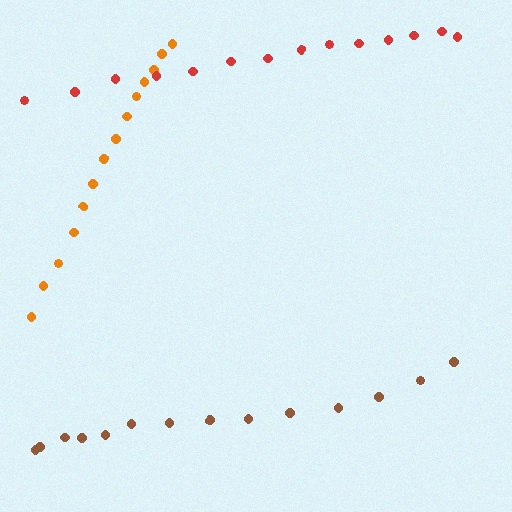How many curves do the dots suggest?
There are 3 distinct paths.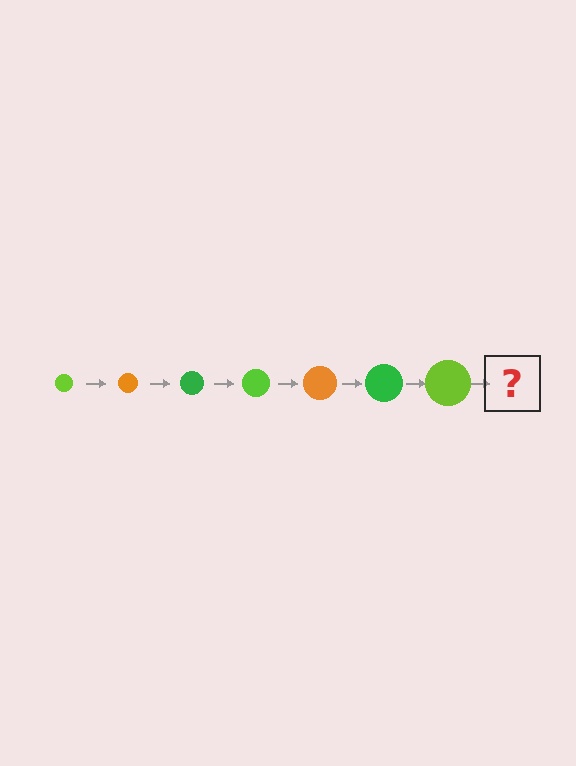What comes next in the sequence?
The next element should be an orange circle, larger than the previous one.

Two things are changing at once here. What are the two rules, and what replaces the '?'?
The two rules are that the circle grows larger each step and the color cycles through lime, orange, and green. The '?' should be an orange circle, larger than the previous one.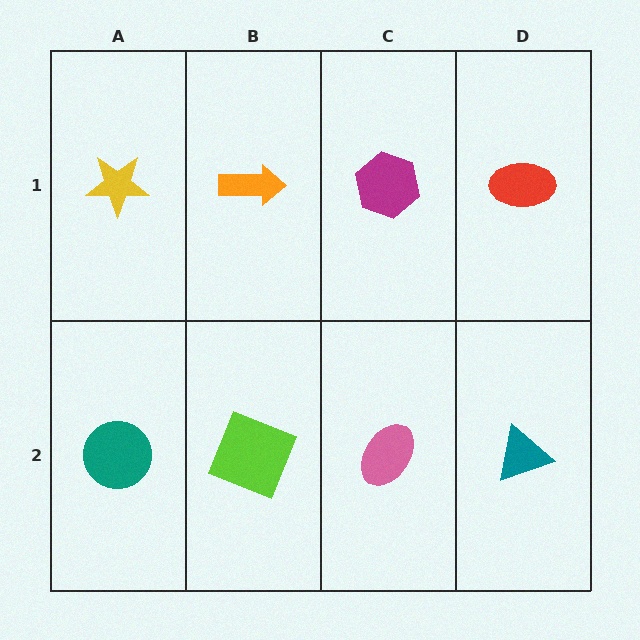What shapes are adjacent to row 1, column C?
A pink ellipse (row 2, column C), an orange arrow (row 1, column B), a red ellipse (row 1, column D).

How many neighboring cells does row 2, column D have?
2.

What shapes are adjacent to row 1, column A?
A teal circle (row 2, column A), an orange arrow (row 1, column B).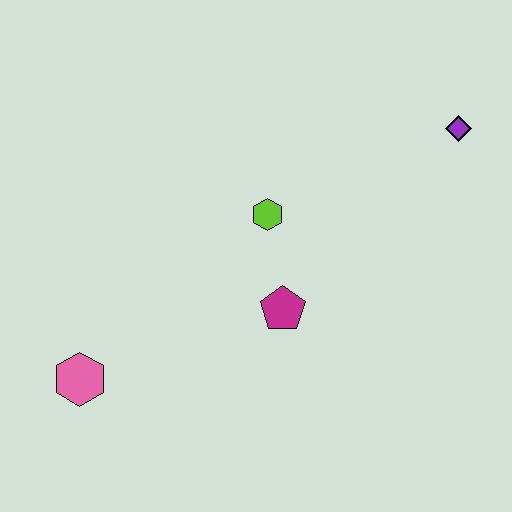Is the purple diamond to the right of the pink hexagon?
Yes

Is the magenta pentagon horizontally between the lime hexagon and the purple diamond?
Yes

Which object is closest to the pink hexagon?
The magenta pentagon is closest to the pink hexagon.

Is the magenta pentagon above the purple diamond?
No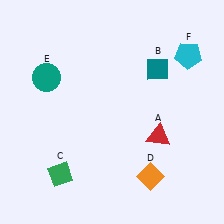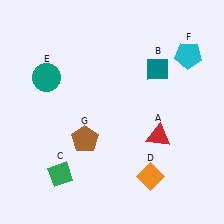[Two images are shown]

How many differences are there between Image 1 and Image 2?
There is 1 difference between the two images.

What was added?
A brown pentagon (G) was added in Image 2.